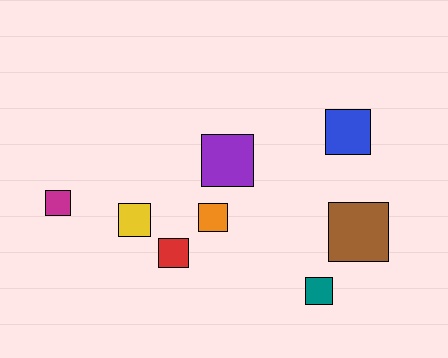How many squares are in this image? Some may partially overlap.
There are 8 squares.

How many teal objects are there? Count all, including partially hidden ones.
There is 1 teal object.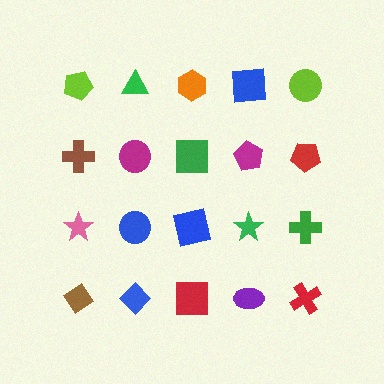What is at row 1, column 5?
A lime circle.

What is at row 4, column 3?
A red square.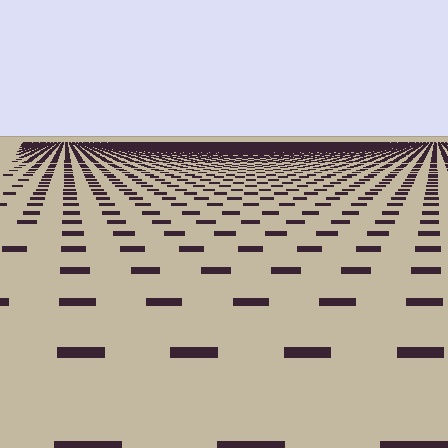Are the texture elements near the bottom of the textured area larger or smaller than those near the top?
Larger. Near the bottom, elements are closer to the viewer and appear at a bigger on-screen size.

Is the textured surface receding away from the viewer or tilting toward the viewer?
The surface is receding away from the viewer. Texture elements get smaller and denser toward the top.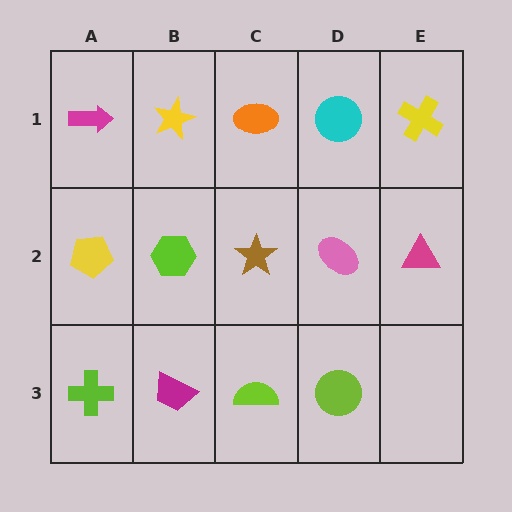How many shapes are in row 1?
5 shapes.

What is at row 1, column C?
An orange ellipse.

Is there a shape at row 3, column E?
No, that cell is empty.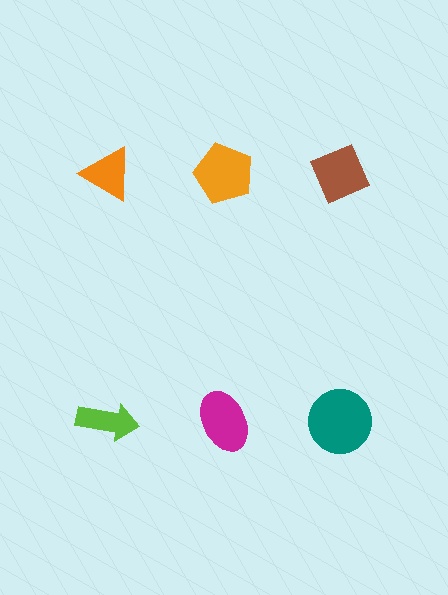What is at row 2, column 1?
A lime arrow.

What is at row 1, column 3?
A brown diamond.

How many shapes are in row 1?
3 shapes.